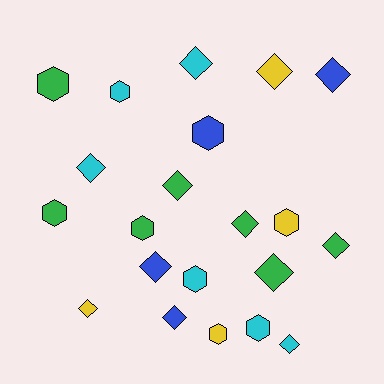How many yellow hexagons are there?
There are 2 yellow hexagons.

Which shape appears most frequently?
Diamond, with 12 objects.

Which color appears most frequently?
Green, with 7 objects.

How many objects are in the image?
There are 21 objects.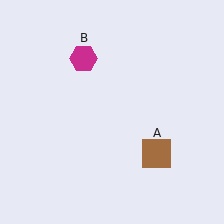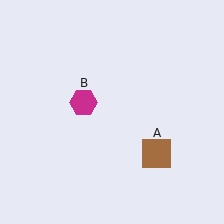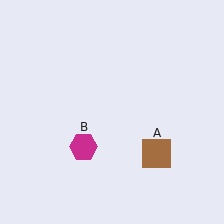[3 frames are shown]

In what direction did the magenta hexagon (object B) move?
The magenta hexagon (object B) moved down.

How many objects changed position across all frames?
1 object changed position: magenta hexagon (object B).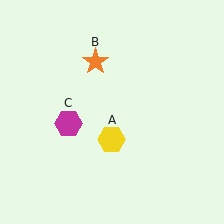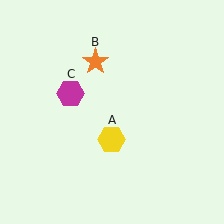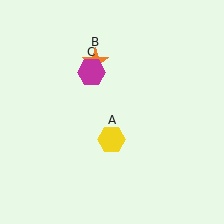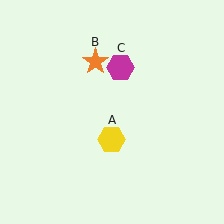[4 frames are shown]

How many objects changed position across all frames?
1 object changed position: magenta hexagon (object C).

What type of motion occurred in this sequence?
The magenta hexagon (object C) rotated clockwise around the center of the scene.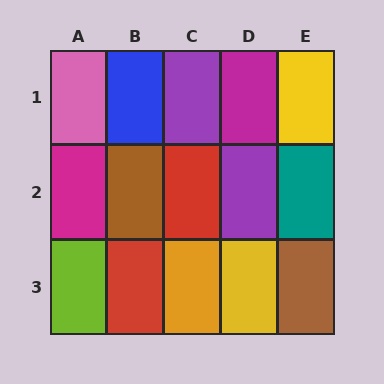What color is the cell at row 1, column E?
Yellow.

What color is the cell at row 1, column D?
Magenta.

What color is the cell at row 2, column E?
Teal.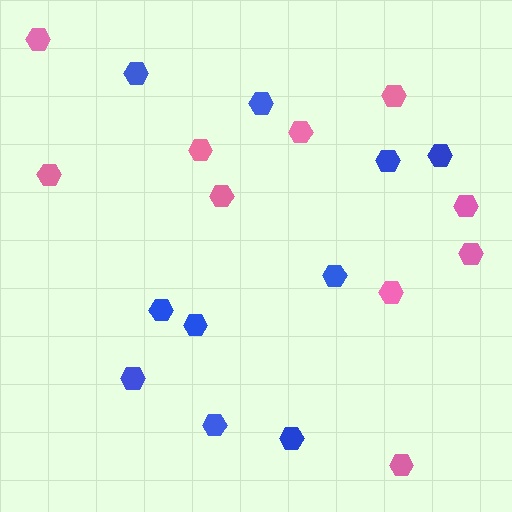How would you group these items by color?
There are 2 groups: one group of blue hexagons (10) and one group of pink hexagons (10).